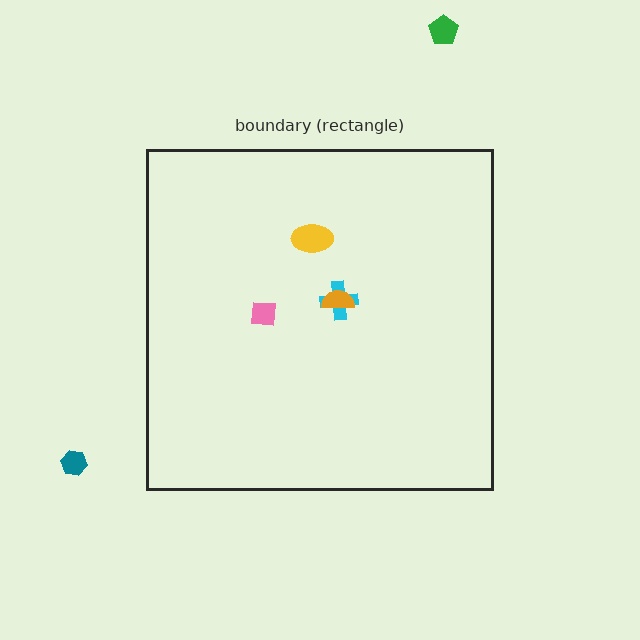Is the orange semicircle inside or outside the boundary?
Inside.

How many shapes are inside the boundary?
4 inside, 2 outside.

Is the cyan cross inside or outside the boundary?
Inside.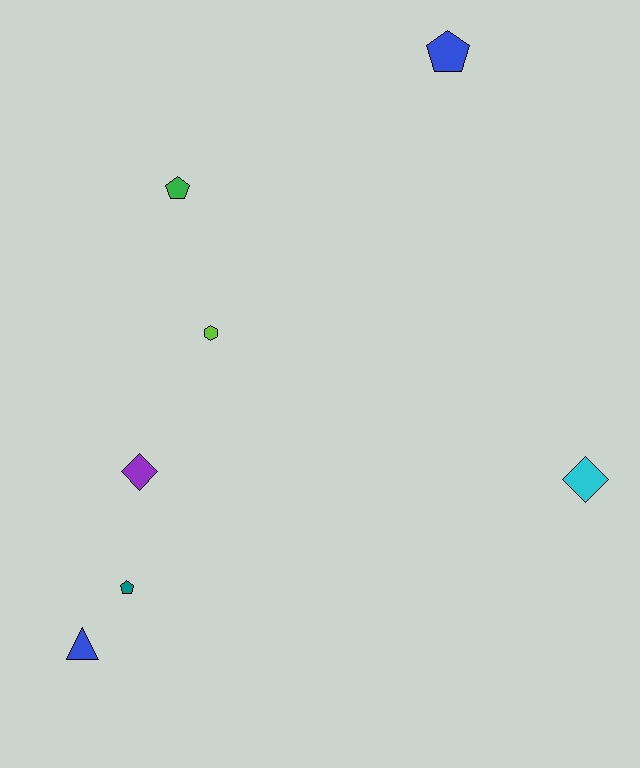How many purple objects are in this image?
There is 1 purple object.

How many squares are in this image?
There are no squares.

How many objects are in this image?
There are 7 objects.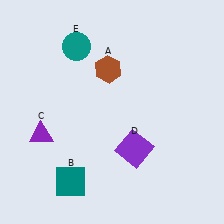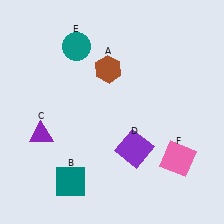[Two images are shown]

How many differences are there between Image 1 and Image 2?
There is 1 difference between the two images.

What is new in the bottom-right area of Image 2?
A pink square (F) was added in the bottom-right area of Image 2.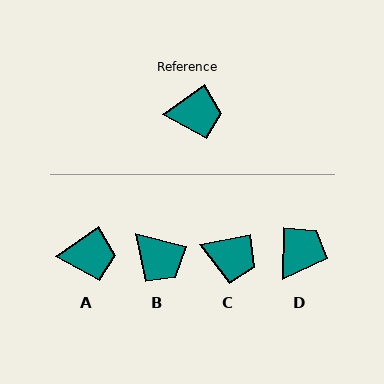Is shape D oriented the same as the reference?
No, it is off by about 53 degrees.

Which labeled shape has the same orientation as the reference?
A.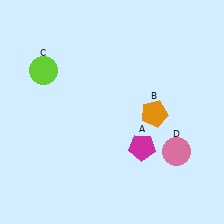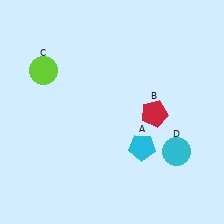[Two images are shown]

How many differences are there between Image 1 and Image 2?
There are 3 differences between the two images.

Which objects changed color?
A changed from magenta to cyan. B changed from orange to red. D changed from pink to cyan.